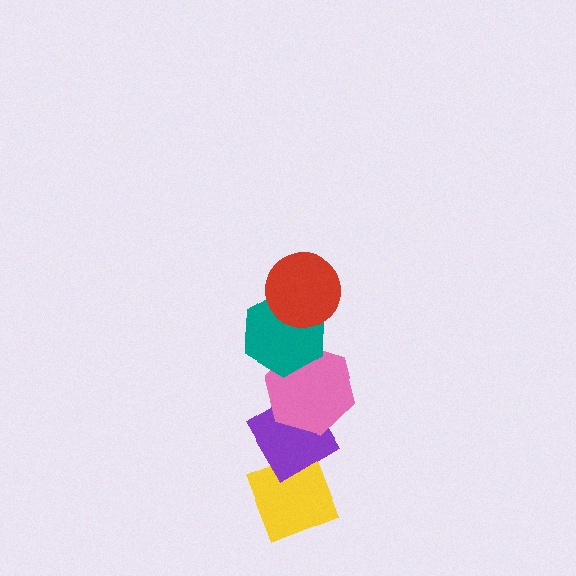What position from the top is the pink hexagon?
The pink hexagon is 3rd from the top.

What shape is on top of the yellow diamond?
The purple diamond is on top of the yellow diamond.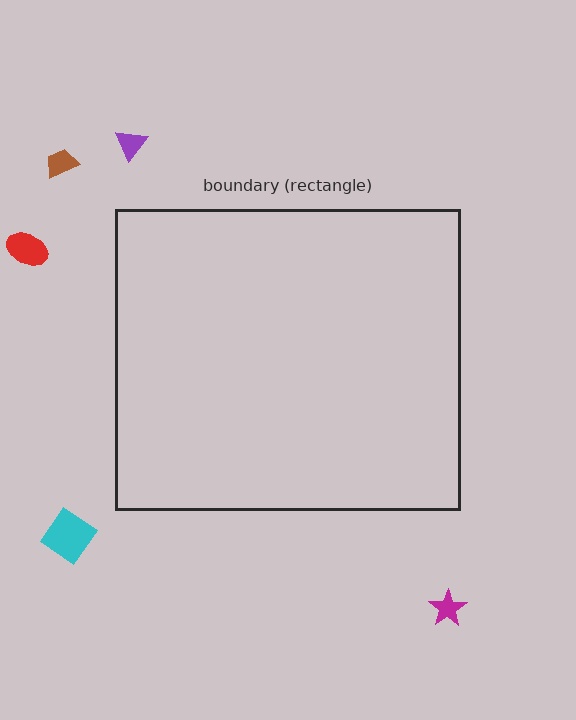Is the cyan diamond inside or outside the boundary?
Outside.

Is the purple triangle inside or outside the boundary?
Outside.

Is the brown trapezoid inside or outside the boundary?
Outside.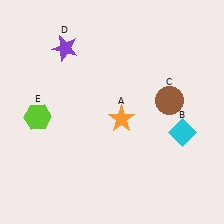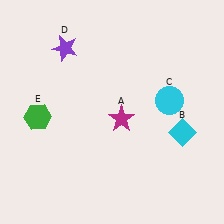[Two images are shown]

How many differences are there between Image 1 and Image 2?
There are 3 differences between the two images.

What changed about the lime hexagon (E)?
In Image 1, E is lime. In Image 2, it changed to green.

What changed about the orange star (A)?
In Image 1, A is orange. In Image 2, it changed to magenta.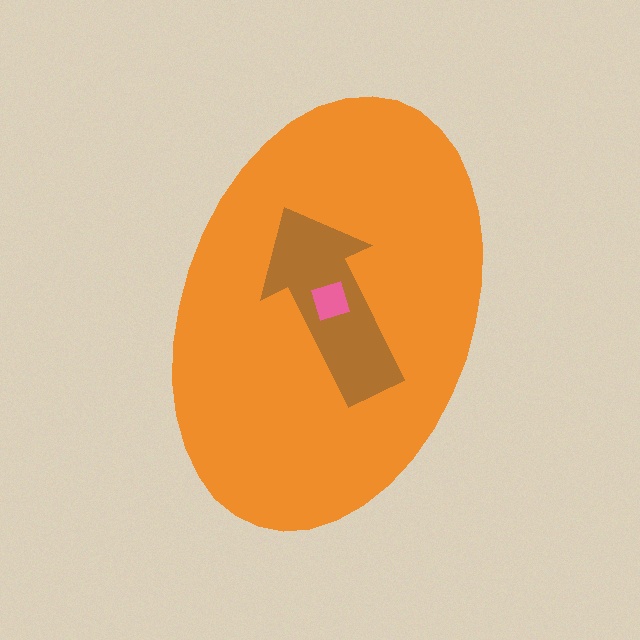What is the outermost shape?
The orange ellipse.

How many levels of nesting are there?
3.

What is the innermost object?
The pink square.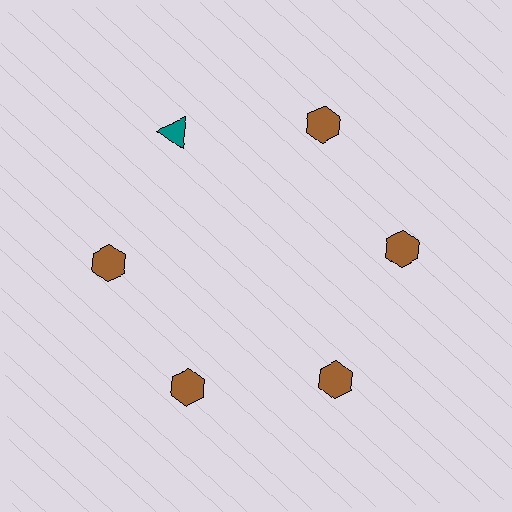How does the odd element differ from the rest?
It differs in both color (teal instead of brown) and shape (triangle instead of hexagon).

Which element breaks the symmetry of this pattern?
The teal triangle at roughly the 11 o'clock position breaks the symmetry. All other shapes are brown hexagons.